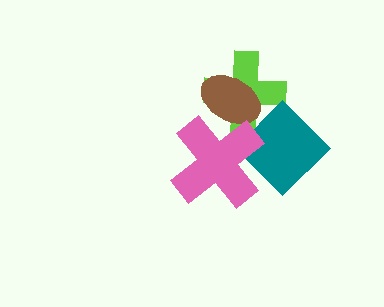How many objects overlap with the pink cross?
3 objects overlap with the pink cross.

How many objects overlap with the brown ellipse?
3 objects overlap with the brown ellipse.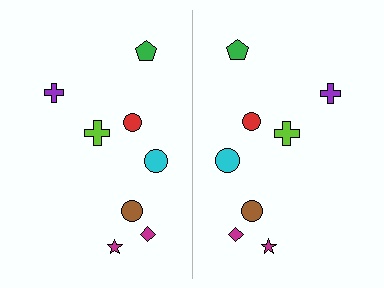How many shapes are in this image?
There are 16 shapes in this image.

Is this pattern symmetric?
Yes, this pattern has bilateral (reflection) symmetry.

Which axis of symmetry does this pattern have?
The pattern has a vertical axis of symmetry running through the center of the image.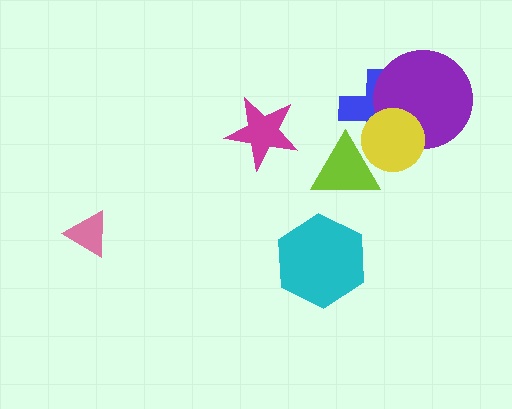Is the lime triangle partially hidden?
Yes, it is partially covered by another shape.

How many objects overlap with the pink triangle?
0 objects overlap with the pink triangle.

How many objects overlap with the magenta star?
0 objects overlap with the magenta star.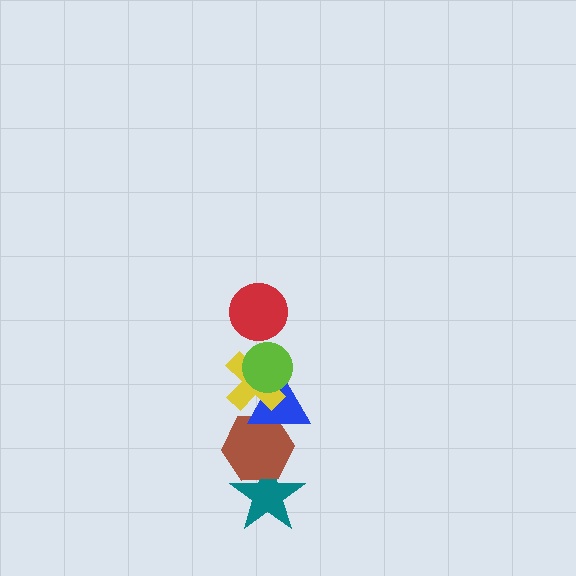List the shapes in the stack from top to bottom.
From top to bottom: the red circle, the lime circle, the yellow cross, the blue triangle, the brown hexagon, the teal star.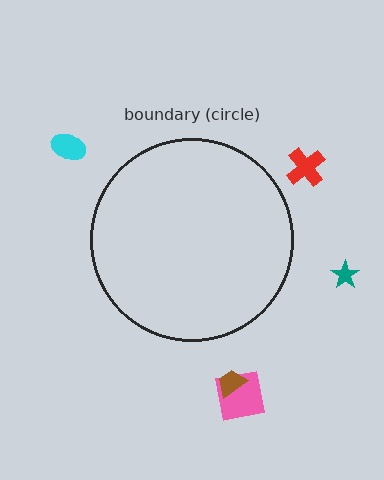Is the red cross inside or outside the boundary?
Outside.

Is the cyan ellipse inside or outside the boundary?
Outside.